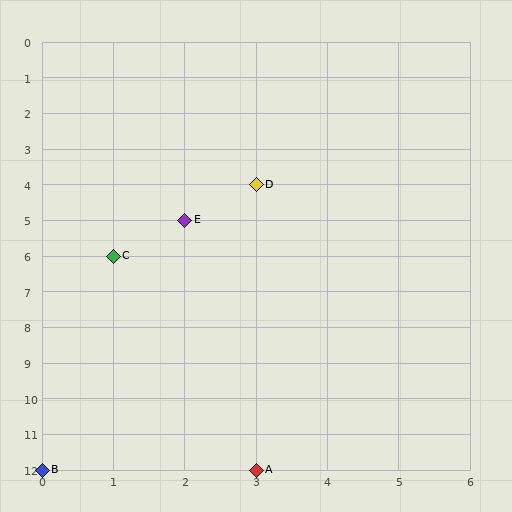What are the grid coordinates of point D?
Point D is at grid coordinates (3, 4).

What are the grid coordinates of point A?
Point A is at grid coordinates (3, 12).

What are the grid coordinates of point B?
Point B is at grid coordinates (0, 12).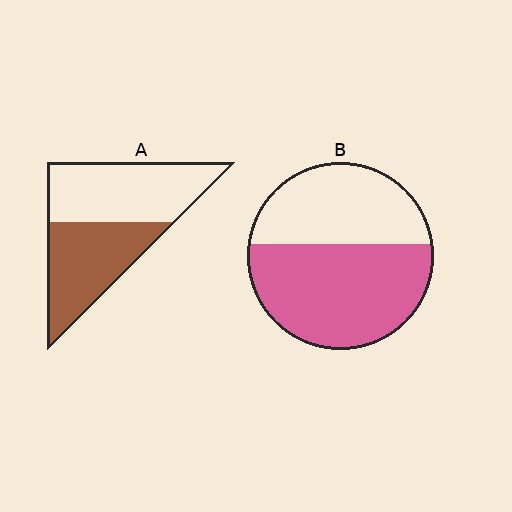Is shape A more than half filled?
Roughly half.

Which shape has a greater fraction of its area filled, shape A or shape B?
Shape B.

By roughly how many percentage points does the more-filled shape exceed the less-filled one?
By roughly 10 percentage points (B over A).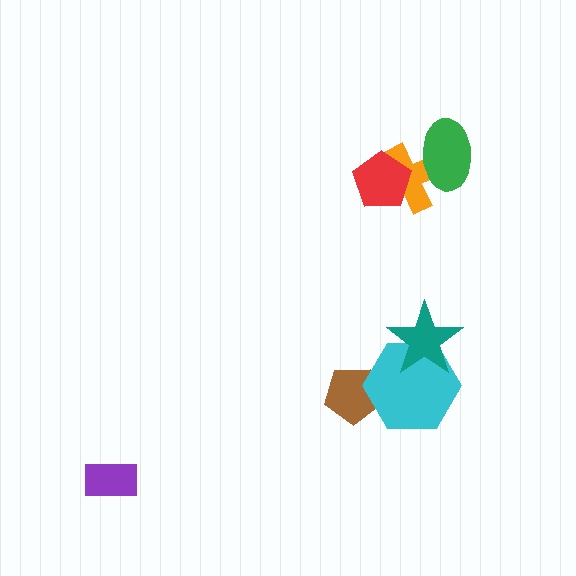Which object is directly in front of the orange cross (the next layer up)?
The red pentagon is directly in front of the orange cross.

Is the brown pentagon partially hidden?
Yes, it is partially covered by another shape.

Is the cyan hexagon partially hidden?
Yes, it is partially covered by another shape.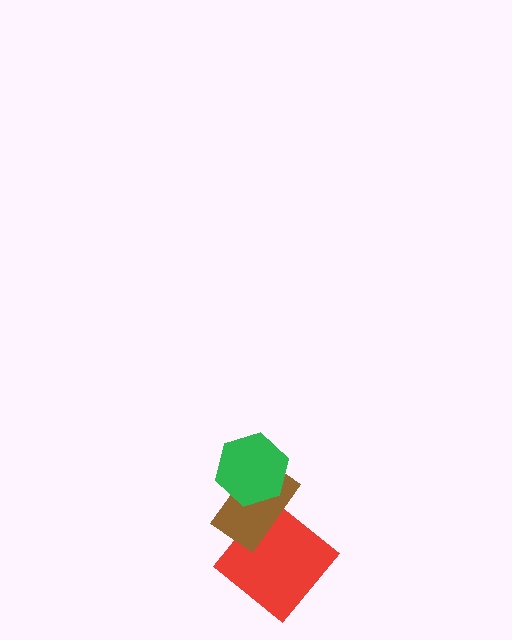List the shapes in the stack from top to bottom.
From top to bottom: the green hexagon, the brown rectangle, the red diamond.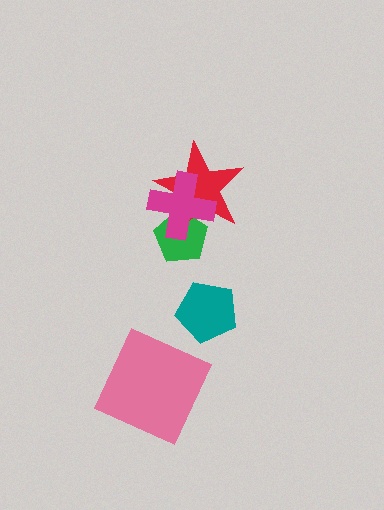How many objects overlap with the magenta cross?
2 objects overlap with the magenta cross.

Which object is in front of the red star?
The magenta cross is in front of the red star.